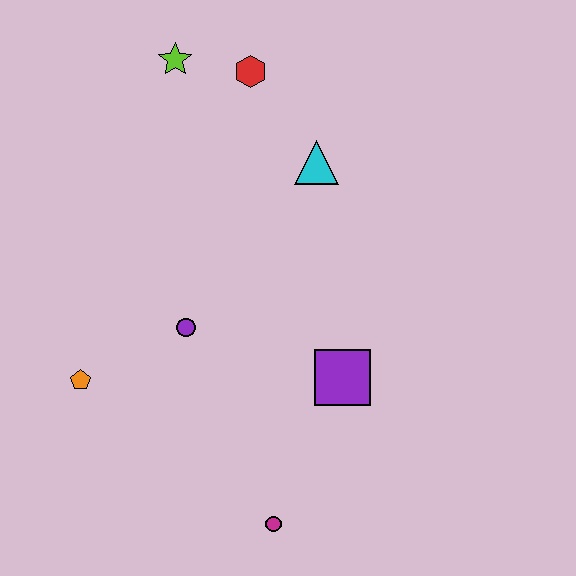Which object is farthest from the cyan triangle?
The magenta circle is farthest from the cyan triangle.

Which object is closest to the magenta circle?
The purple square is closest to the magenta circle.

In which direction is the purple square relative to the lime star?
The purple square is below the lime star.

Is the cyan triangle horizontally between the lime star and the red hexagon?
No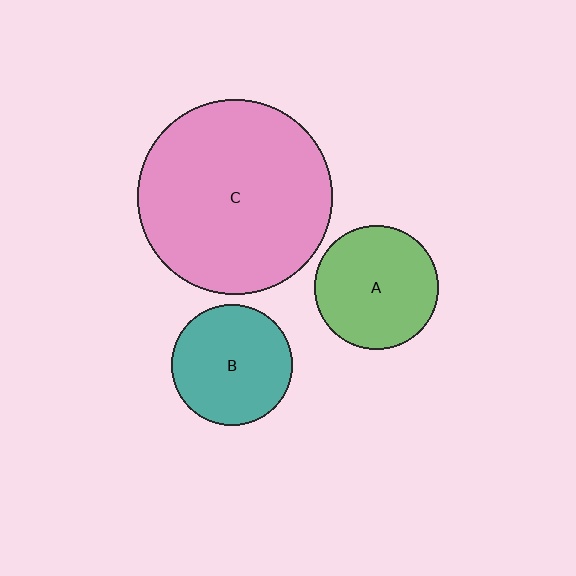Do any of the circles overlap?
No, none of the circles overlap.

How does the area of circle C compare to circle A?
Approximately 2.5 times.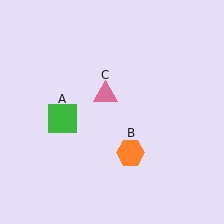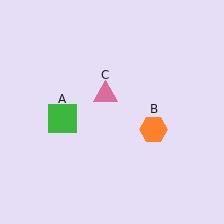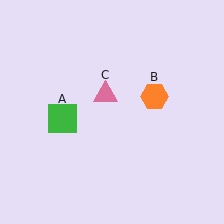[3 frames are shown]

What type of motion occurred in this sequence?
The orange hexagon (object B) rotated counterclockwise around the center of the scene.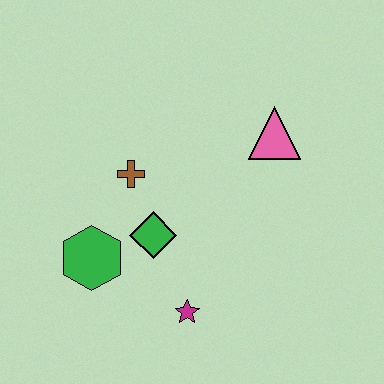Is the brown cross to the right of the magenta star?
No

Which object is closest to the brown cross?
The green diamond is closest to the brown cross.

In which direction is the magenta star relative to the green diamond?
The magenta star is below the green diamond.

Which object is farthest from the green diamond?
The pink triangle is farthest from the green diamond.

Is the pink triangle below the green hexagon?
No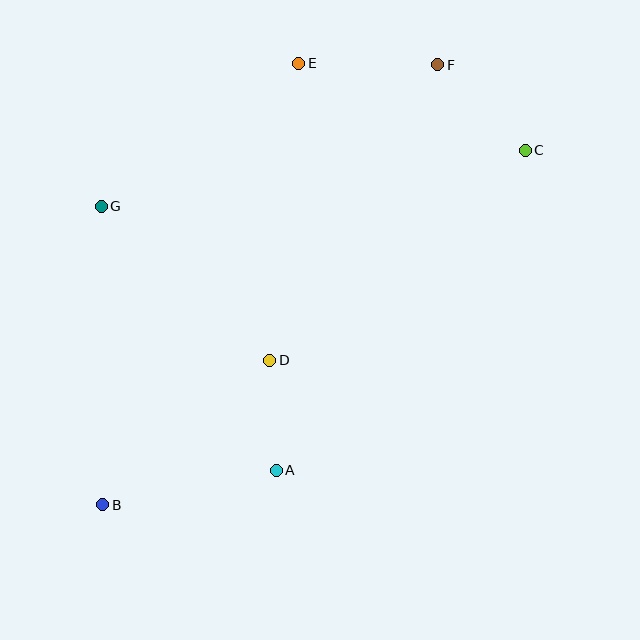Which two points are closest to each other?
Points A and D are closest to each other.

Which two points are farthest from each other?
Points B and F are farthest from each other.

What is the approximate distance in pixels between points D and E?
The distance between D and E is approximately 299 pixels.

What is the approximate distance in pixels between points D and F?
The distance between D and F is approximately 340 pixels.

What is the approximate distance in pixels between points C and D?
The distance between C and D is approximately 331 pixels.